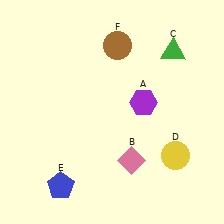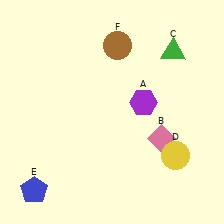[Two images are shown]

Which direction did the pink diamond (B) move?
The pink diamond (B) moved right.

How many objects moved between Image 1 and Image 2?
2 objects moved between the two images.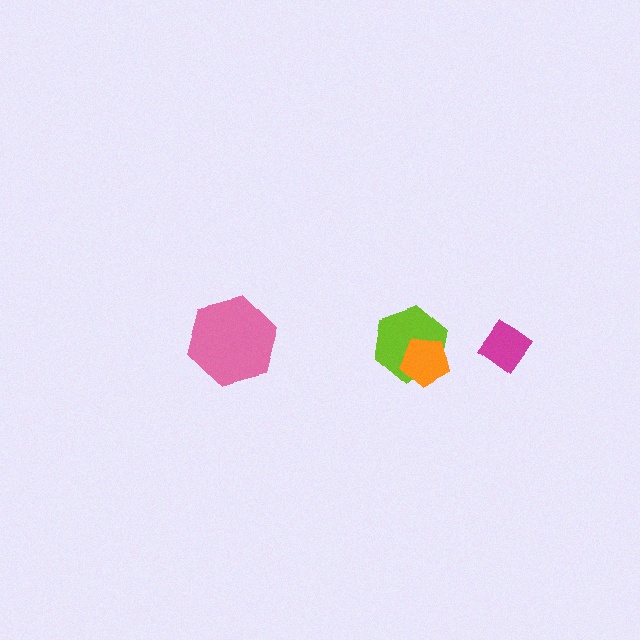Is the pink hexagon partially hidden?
No, no other shape covers it.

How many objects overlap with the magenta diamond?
0 objects overlap with the magenta diamond.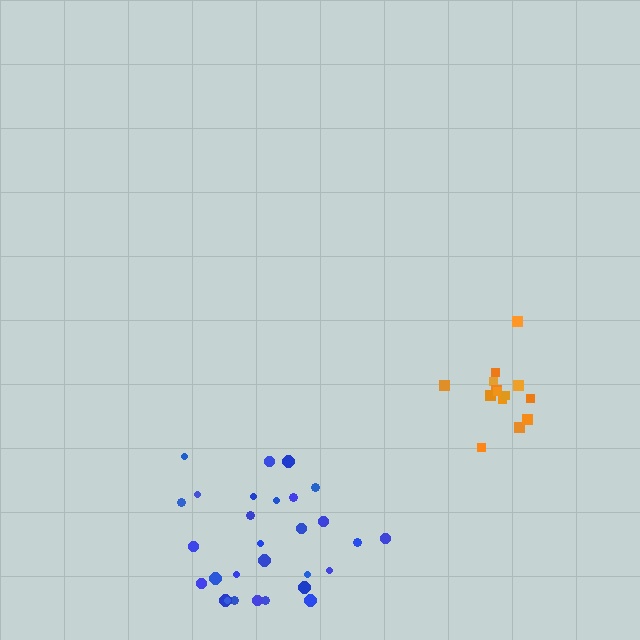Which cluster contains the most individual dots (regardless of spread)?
Blue (29).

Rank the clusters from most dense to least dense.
orange, blue.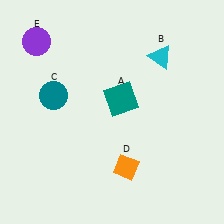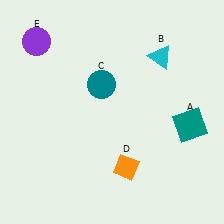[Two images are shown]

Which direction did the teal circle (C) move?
The teal circle (C) moved right.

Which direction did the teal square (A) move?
The teal square (A) moved right.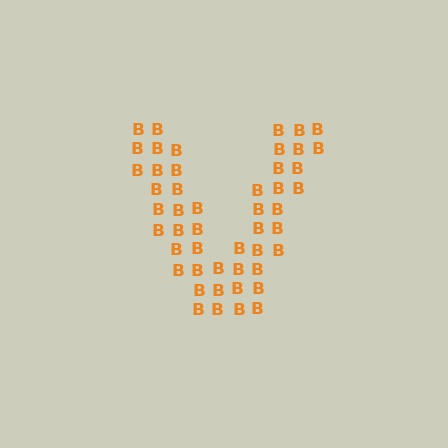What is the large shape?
The large shape is the letter V.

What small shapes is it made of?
It is made of small letter B's.